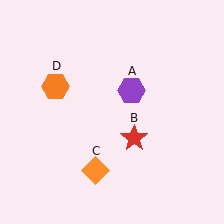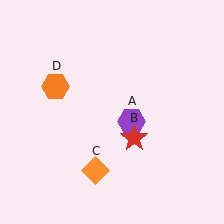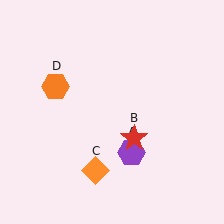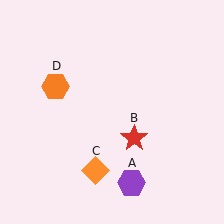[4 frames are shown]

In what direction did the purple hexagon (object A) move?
The purple hexagon (object A) moved down.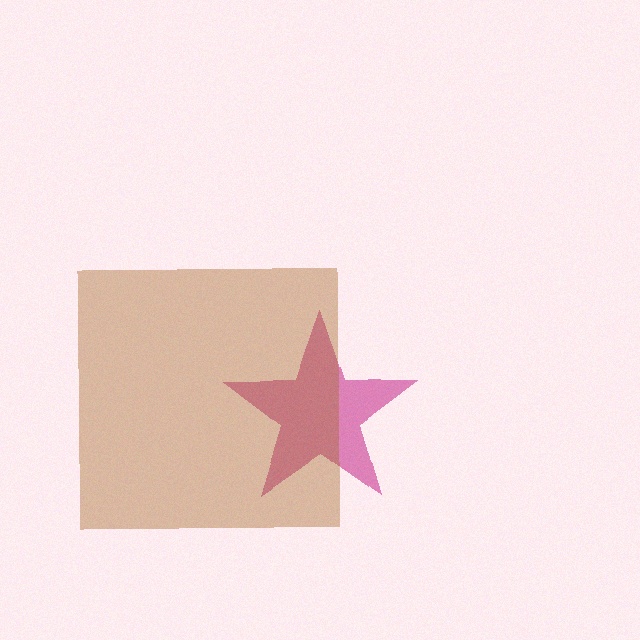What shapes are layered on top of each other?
The layered shapes are: a magenta star, a brown square.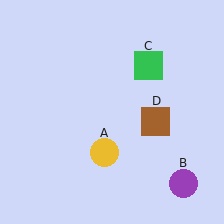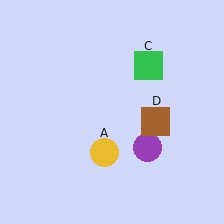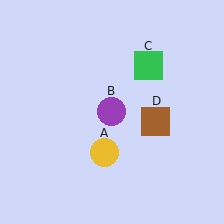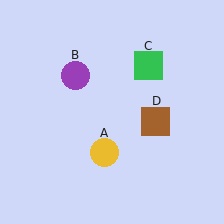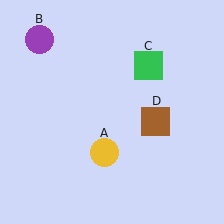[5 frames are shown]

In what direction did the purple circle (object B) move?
The purple circle (object B) moved up and to the left.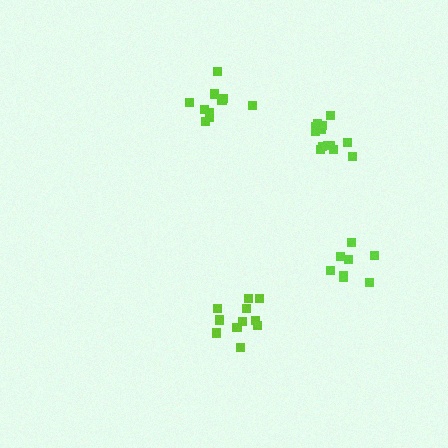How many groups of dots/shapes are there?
There are 4 groups.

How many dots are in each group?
Group 1: 8 dots, Group 2: 13 dots, Group 3: 11 dots, Group 4: 10 dots (42 total).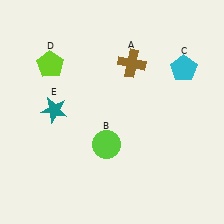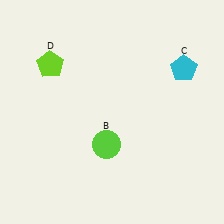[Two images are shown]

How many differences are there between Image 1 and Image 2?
There are 2 differences between the two images.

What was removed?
The brown cross (A), the teal star (E) were removed in Image 2.